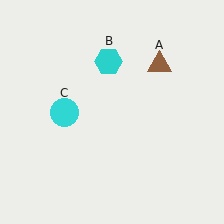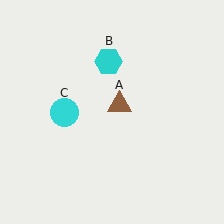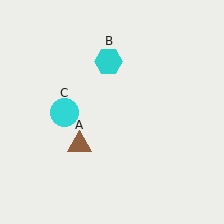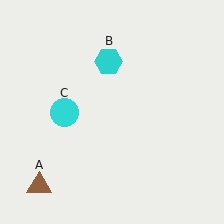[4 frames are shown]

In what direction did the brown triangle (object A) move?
The brown triangle (object A) moved down and to the left.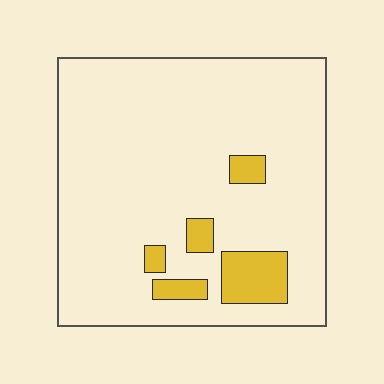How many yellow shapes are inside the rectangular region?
5.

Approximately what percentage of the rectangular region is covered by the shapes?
Approximately 10%.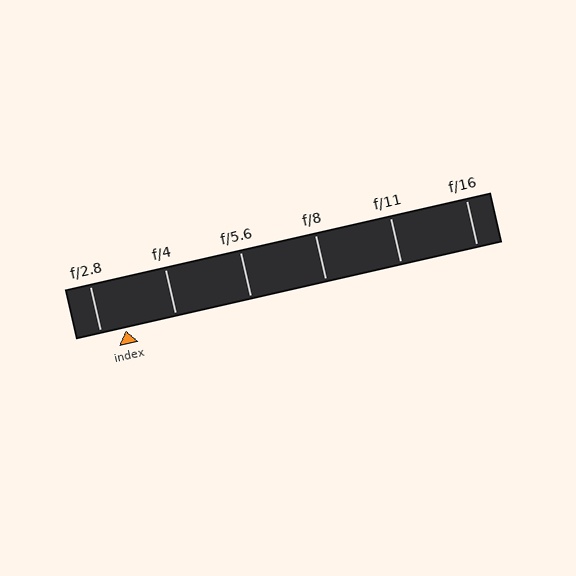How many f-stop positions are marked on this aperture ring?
There are 6 f-stop positions marked.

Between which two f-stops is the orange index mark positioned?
The index mark is between f/2.8 and f/4.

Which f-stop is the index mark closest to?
The index mark is closest to f/2.8.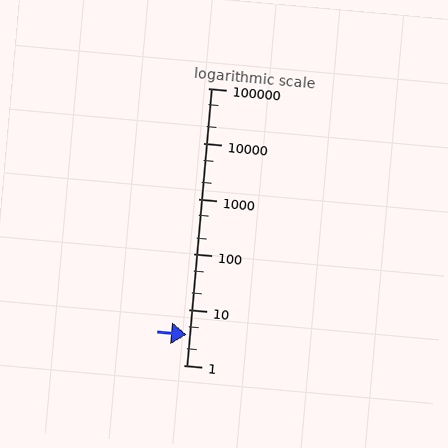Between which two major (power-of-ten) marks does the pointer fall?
The pointer is between 1 and 10.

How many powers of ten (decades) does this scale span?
The scale spans 5 decades, from 1 to 100000.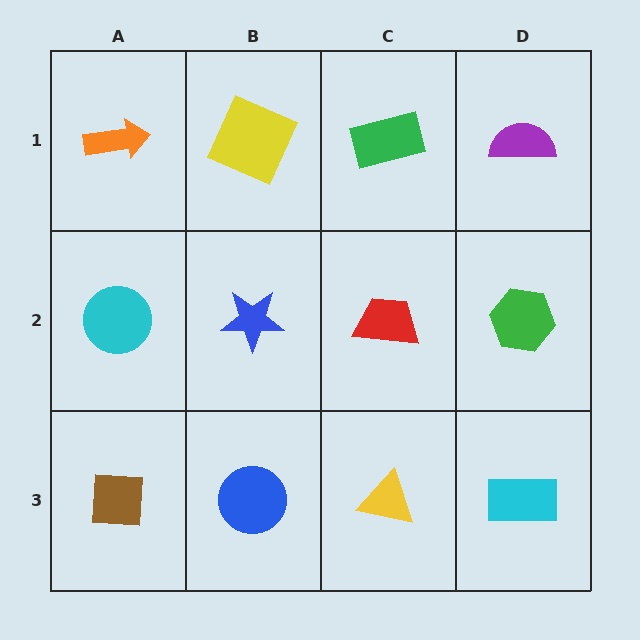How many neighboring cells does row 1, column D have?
2.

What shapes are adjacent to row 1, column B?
A blue star (row 2, column B), an orange arrow (row 1, column A), a green rectangle (row 1, column C).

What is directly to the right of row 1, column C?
A purple semicircle.